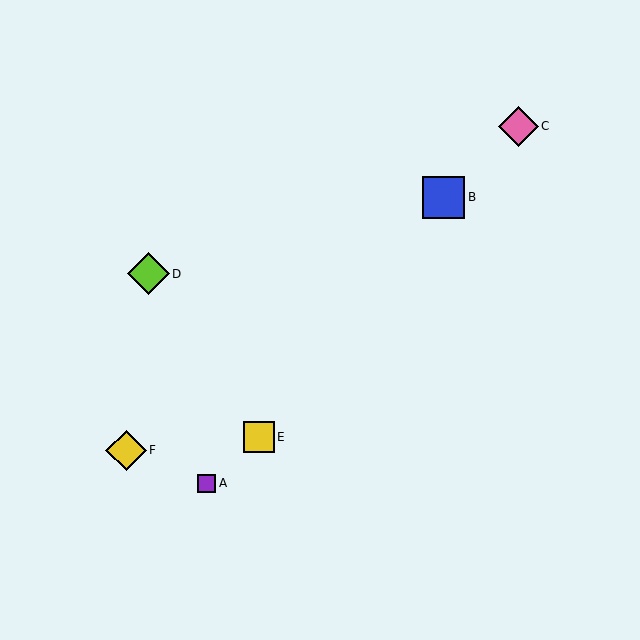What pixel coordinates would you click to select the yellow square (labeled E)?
Click at (259, 437) to select the yellow square E.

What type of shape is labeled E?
Shape E is a yellow square.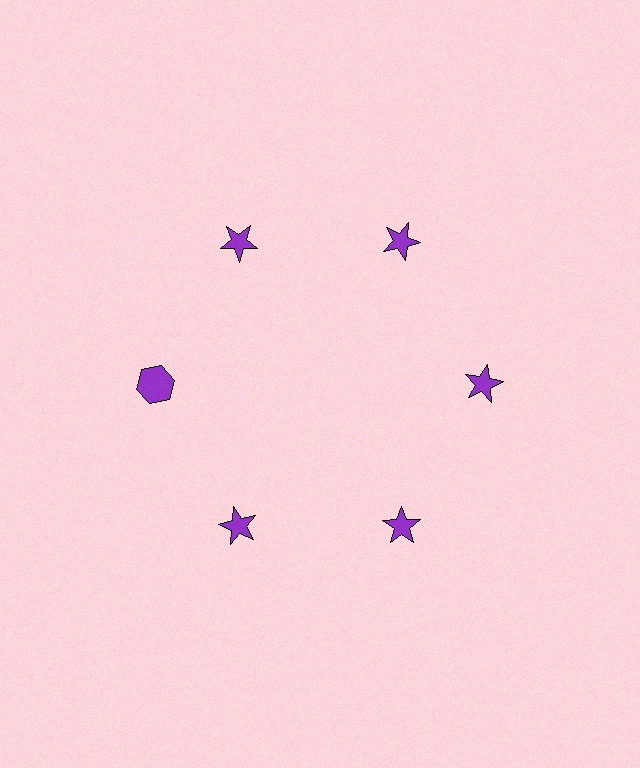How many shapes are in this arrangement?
There are 6 shapes arranged in a ring pattern.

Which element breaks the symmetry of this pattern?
The purple hexagon at roughly the 9 o'clock position breaks the symmetry. All other shapes are purple stars.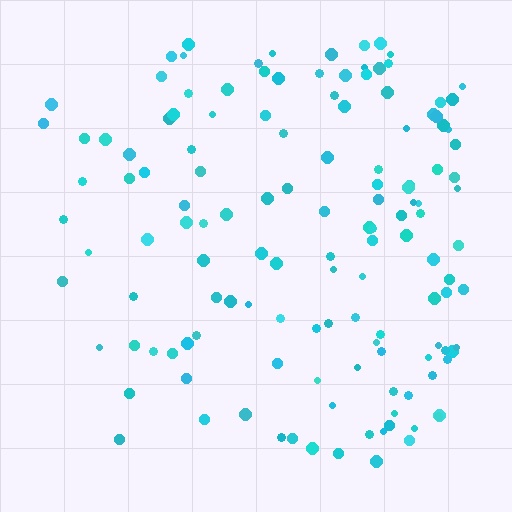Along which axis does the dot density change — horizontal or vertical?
Horizontal.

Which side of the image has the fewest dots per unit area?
The left.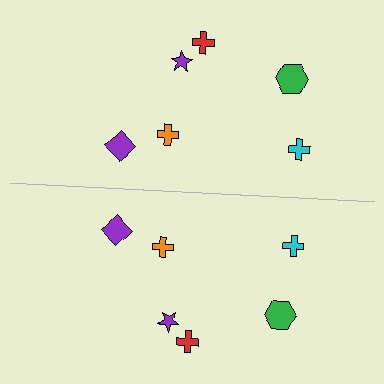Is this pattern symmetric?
Yes, this pattern has bilateral (reflection) symmetry.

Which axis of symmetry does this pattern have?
The pattern has a horizontal axis of symmetry running through the center of the image.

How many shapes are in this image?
There are 12 shapes in this image.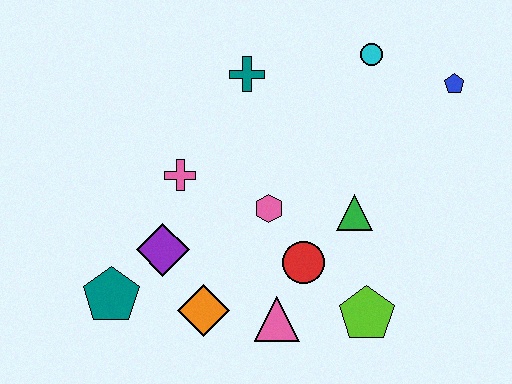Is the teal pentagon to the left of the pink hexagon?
Yes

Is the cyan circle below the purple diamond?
No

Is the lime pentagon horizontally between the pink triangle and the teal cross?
No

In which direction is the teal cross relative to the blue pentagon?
The teal cross is to the left of the blue pentagon.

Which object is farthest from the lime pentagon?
The teal cross is farthest from the lime pentagon.